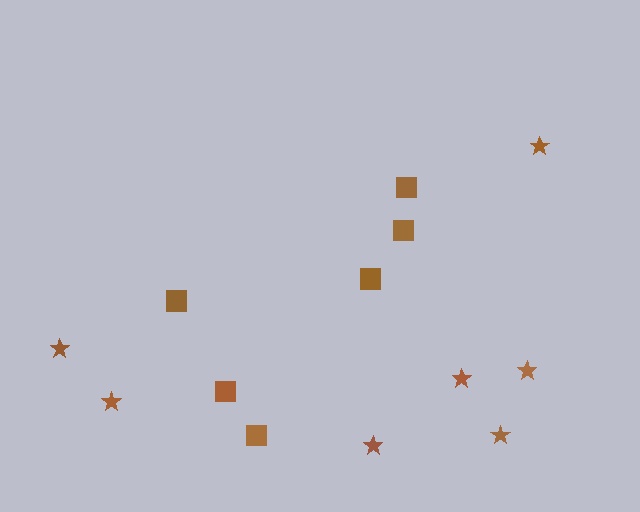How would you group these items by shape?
There are 2 groups: one group of squares (6) and one group of stars (7).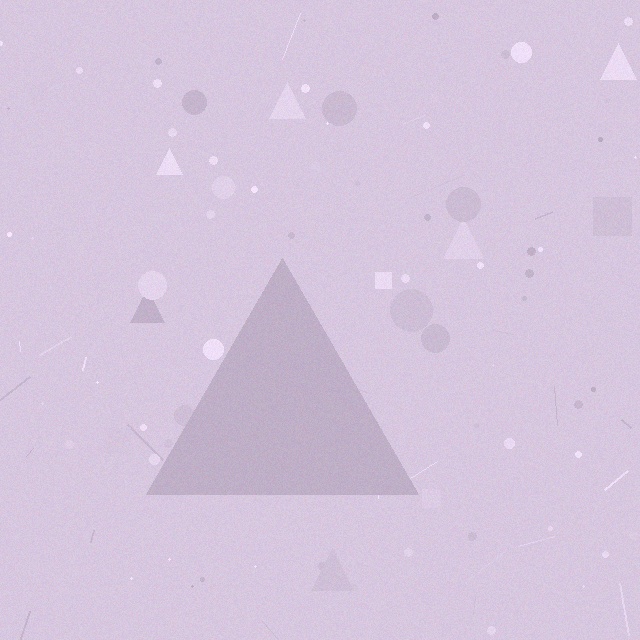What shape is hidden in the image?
A triangle is hidden in the image.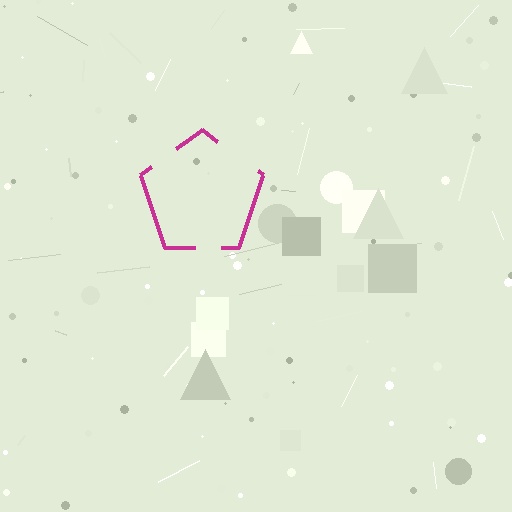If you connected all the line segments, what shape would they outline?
They would outline a pentagon.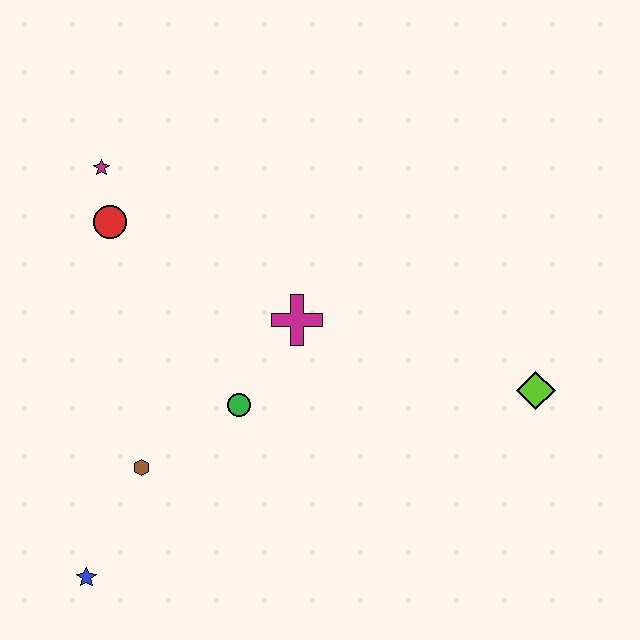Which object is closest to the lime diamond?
The magenta cross is closest to the lime diamond.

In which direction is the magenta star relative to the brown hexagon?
The magenta star is above the brown hexagon.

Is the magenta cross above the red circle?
No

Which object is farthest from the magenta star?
The lime diamond is farthest from the magenta star.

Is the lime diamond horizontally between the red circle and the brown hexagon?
No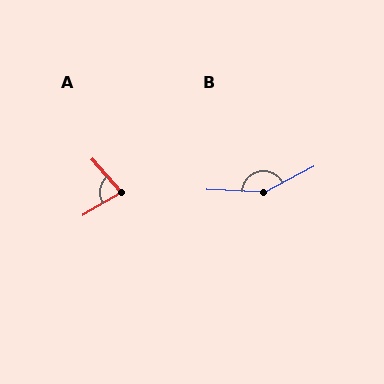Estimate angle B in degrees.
Approximately 150 degrees.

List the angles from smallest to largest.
A (80°), B (150°).